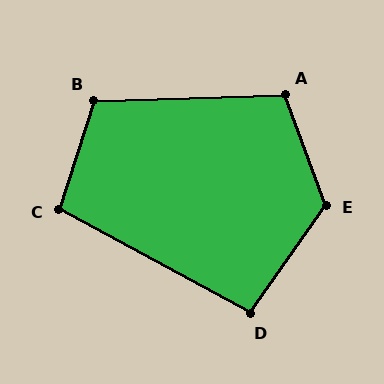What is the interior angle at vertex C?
Approximately 101 degrees (obtuse).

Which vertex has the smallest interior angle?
D, at approximately 97 degrees.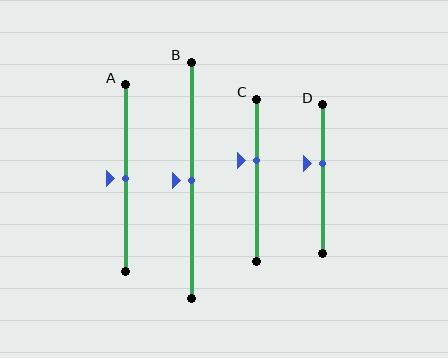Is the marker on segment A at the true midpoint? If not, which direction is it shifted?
Yes, the marker on segment A is at the true midpoint.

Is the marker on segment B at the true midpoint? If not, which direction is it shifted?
Yes, the marker on segment B is at the true midpoint.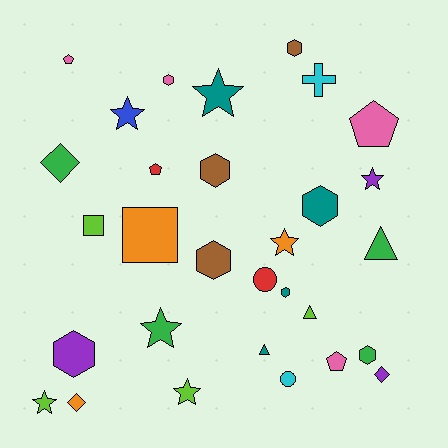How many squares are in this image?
There are 2 squares.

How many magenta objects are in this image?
There are no magenta objects.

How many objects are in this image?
There are 30 objects.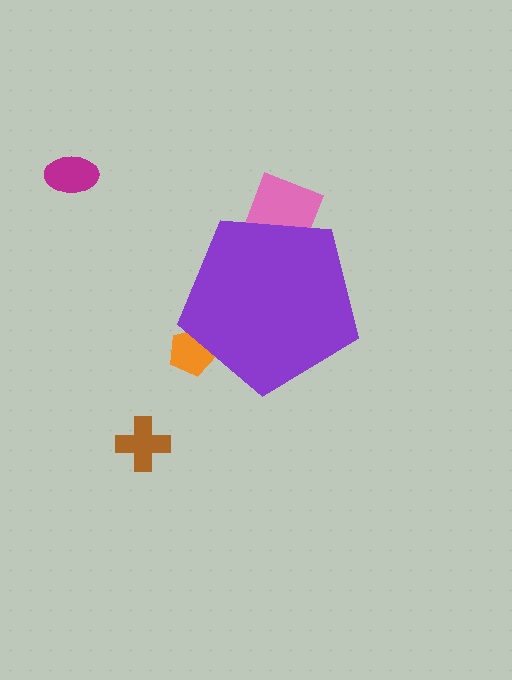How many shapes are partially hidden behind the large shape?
2 shapes are partially hidden.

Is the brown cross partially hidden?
No, the brown cross is fully visible.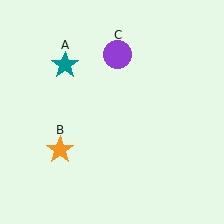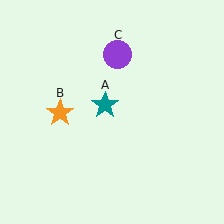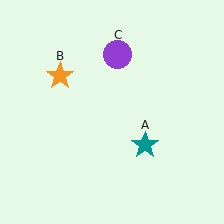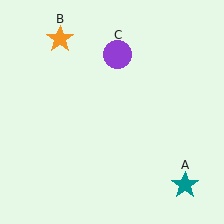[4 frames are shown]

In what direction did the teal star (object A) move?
The teal star (object A) moved down and to the right.